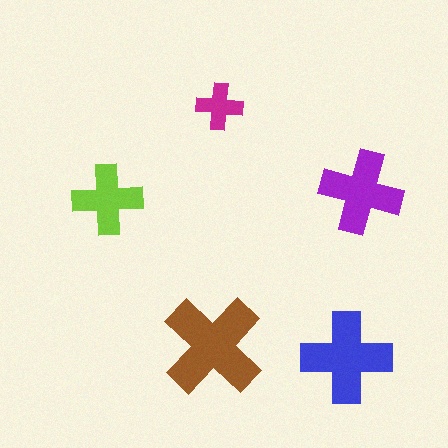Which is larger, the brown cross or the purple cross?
The brown one.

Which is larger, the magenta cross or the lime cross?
The lime one.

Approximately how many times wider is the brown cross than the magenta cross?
About 2 times wider.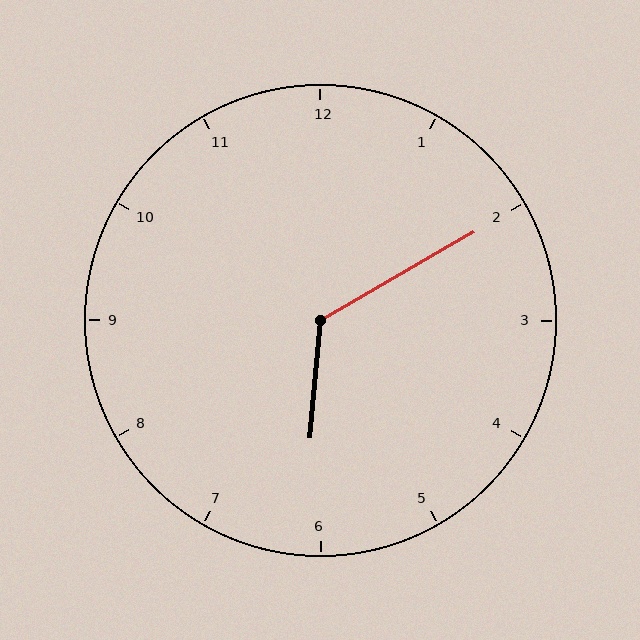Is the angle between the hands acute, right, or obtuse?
It is obtuse.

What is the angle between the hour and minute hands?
Approximately 125 degrees.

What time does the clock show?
6:10.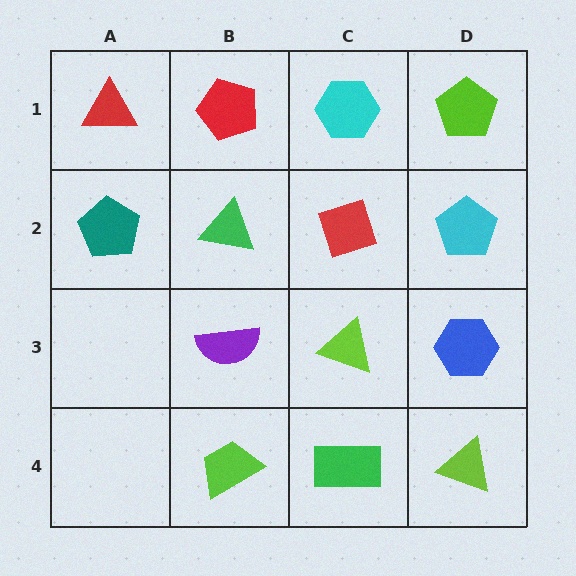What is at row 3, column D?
A blue hexagon.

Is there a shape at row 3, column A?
No, that cell is empty.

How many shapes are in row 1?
4 shapes.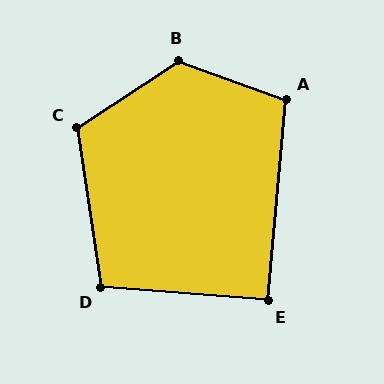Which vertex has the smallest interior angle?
E, at approximately 91 degrees.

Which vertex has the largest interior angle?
B, at approximately 127 degrees.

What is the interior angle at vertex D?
Approximately 103 degrees (obtuse).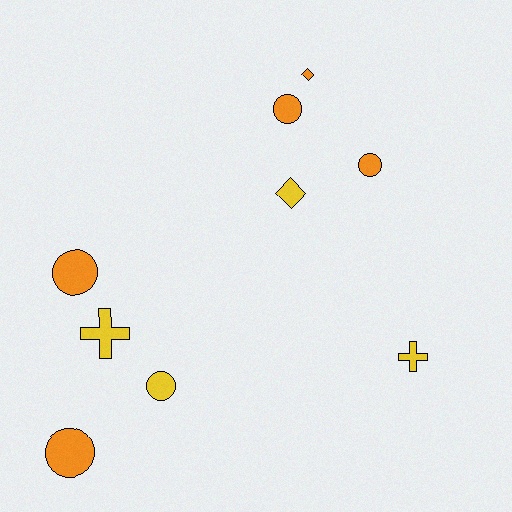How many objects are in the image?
There are 9 objects.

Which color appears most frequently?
Orange, with 5 objects.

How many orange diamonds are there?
There is 1 orange diamond.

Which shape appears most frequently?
Circle, with 5 objects.